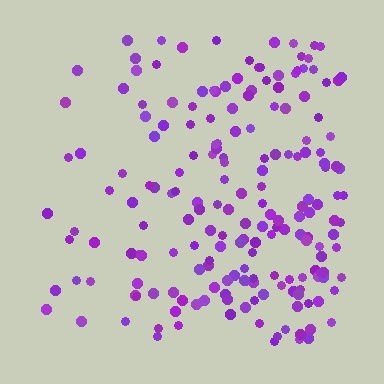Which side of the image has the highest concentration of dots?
The right.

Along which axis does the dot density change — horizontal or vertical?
Horizontal.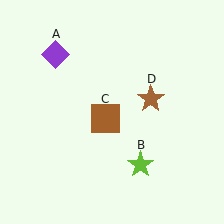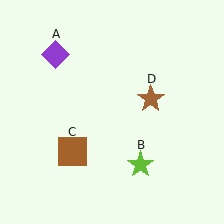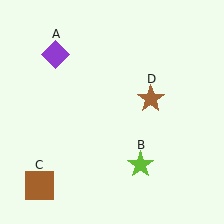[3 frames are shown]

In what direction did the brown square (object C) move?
The brown square (object C) moved down and to the left.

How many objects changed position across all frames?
1 object changed position: brown square (object C).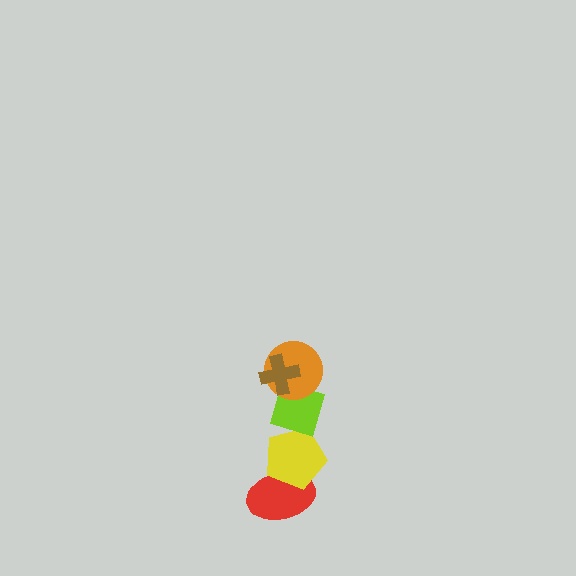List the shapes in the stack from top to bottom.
From top to bottom: the brown cross, the orange circle, the lime diamond, the yellow pentagon, the red ellipse.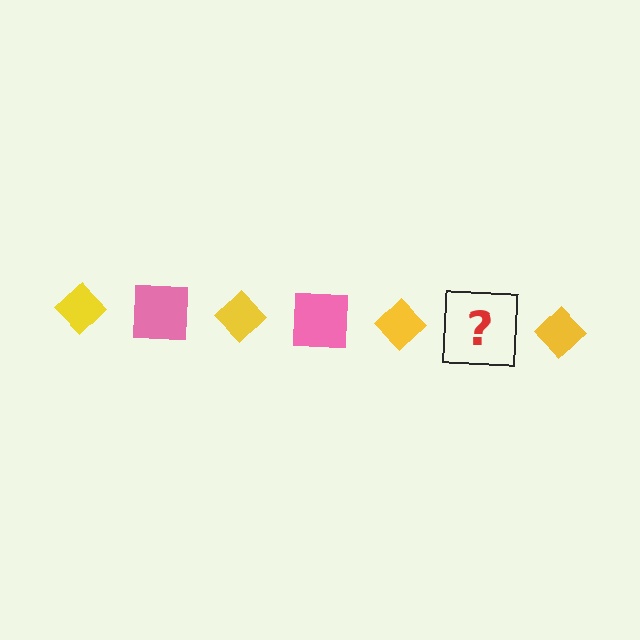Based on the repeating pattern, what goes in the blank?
The blank should be a pink square.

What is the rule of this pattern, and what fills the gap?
The rule is that the pattern alternates between yellow diamond and pink square. The gap should be filled with a pink square.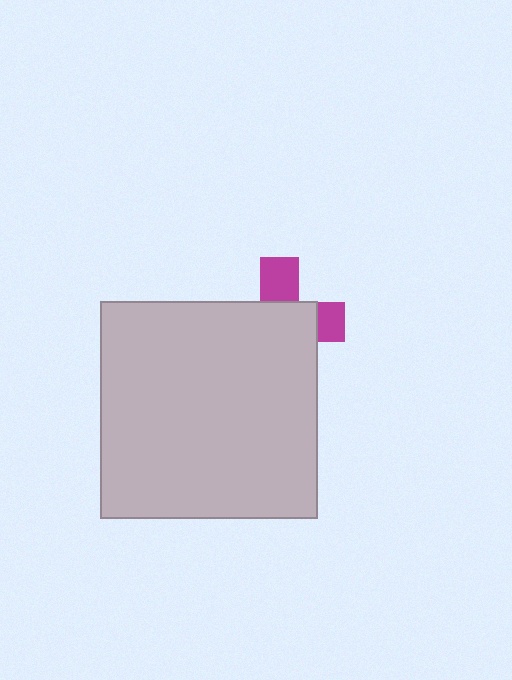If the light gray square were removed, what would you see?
You would see the complete magenta cross.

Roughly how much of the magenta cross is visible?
A small part of it is visible (roughly 33%).